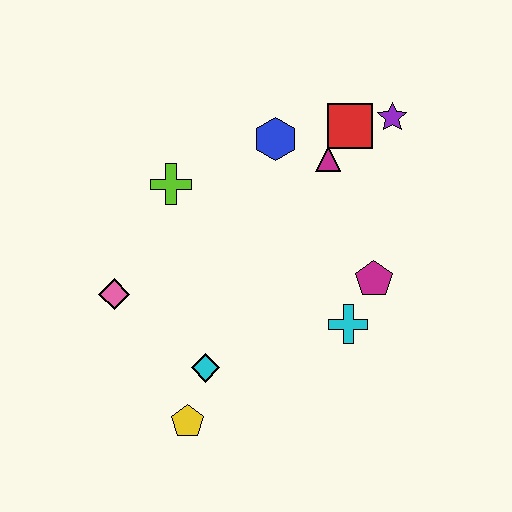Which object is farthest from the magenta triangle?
The yellow pentagon is farthest from the magenta triangle.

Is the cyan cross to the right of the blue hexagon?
Yes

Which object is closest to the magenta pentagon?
The cyan cross is closest to the magenta pentagon.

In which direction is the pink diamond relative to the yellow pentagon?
The pink diamond is above the yellow pentagon.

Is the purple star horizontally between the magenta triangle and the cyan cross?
No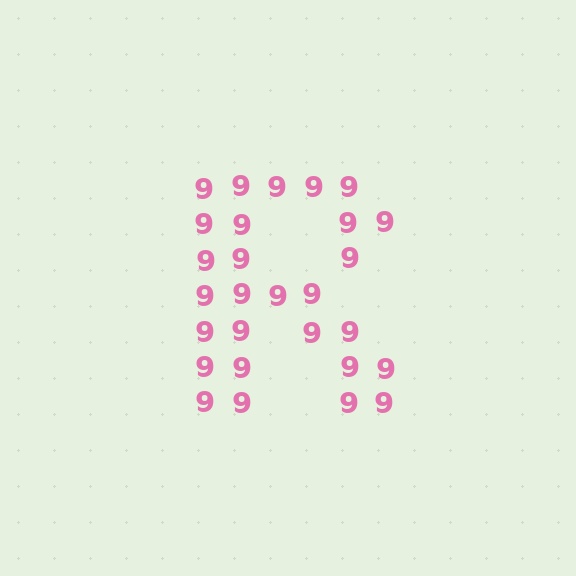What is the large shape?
The large shape is the letter R.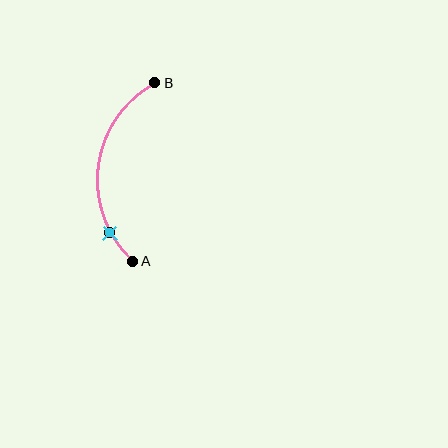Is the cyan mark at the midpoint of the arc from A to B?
No. The cyan mark lies on the arc but is closer to endpoint A. The arc midpoint would be at the point on the curve equidistant along the arc from both A and B.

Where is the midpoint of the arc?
The arc midpoint is the point on the curve farthest from the straight line joining A and B. It sits to the left of that line.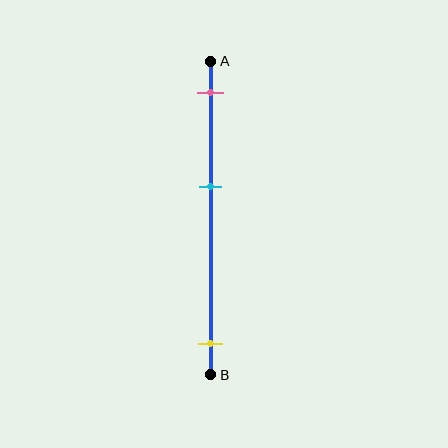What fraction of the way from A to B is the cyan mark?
The cyan mark is approximately 40% (0.4) of the way from A to B.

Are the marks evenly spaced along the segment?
No, the marks are not evenly spaced.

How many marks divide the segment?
There are 3 marks dividing the segment.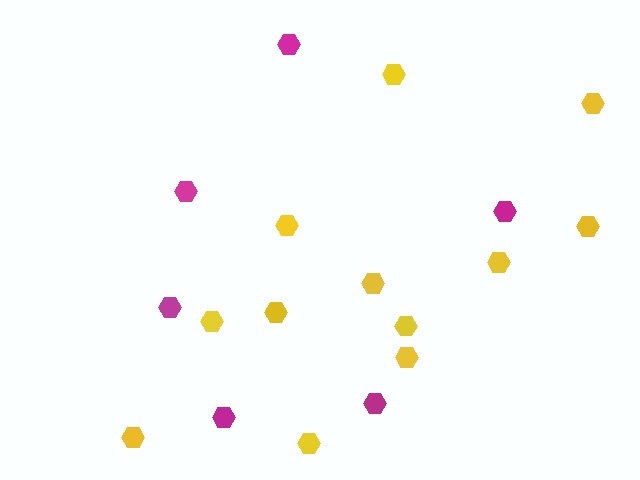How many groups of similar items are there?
There are 2 groups: one group of yellow hexagons (12) and one group of magenta hexagons (6).